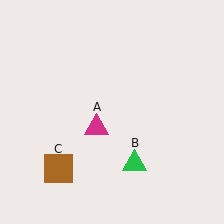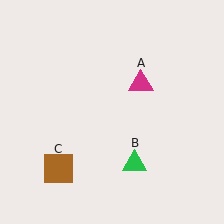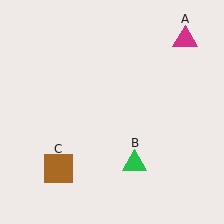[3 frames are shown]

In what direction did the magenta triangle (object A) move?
The magenta triangle (object A) moved up and to the right.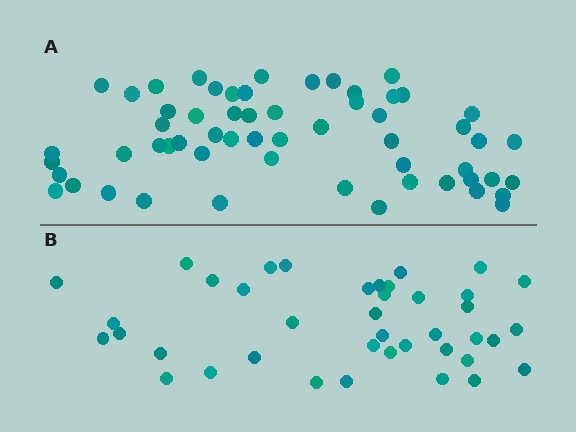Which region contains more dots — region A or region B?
Region A (the top region) has more dots.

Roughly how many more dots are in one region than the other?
Region A has approximately 20 more dots than region B.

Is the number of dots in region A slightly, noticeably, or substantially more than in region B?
Region A has substantially more. The ratio is roughly 1.4 to 1.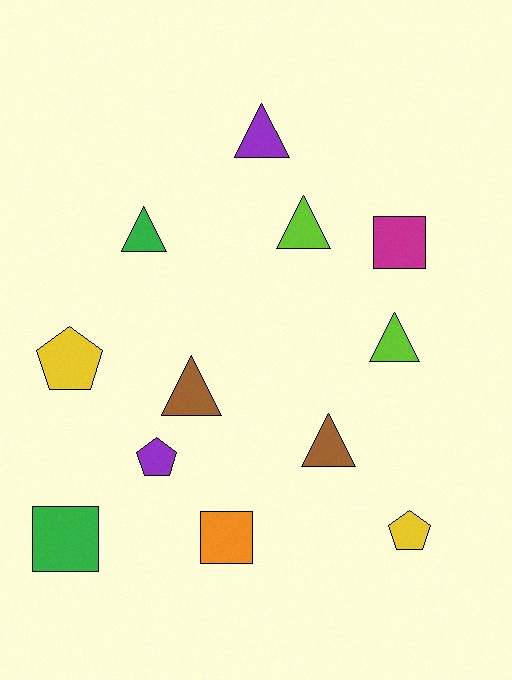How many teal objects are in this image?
There are no teal objects.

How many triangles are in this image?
There are 6 triangles.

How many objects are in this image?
There are 12 objects.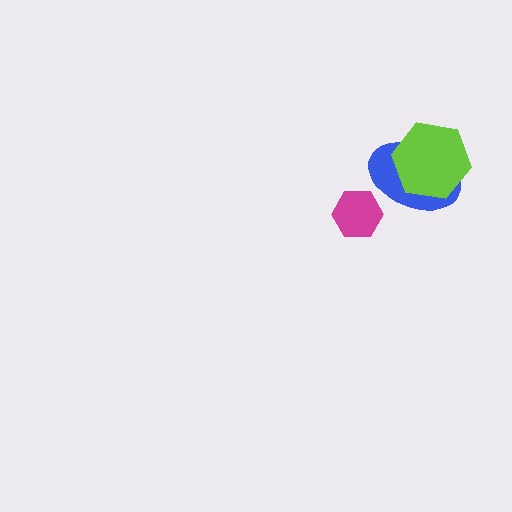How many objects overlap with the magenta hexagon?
0 objects overlap with the magenta hexagon.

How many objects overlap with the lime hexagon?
1 object overlaps with the lime hexagon.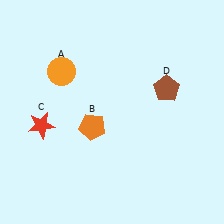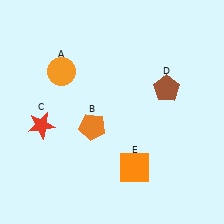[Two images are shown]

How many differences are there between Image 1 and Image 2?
There is 1 difference between the two images.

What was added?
An orange square (E) was added in Image 2.